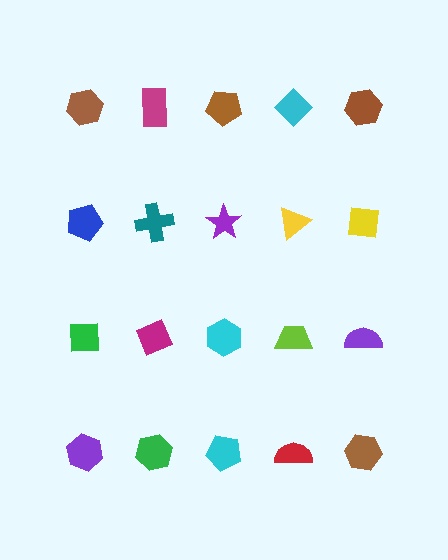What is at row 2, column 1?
A blue pentagon.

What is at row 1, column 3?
A brown pentagon.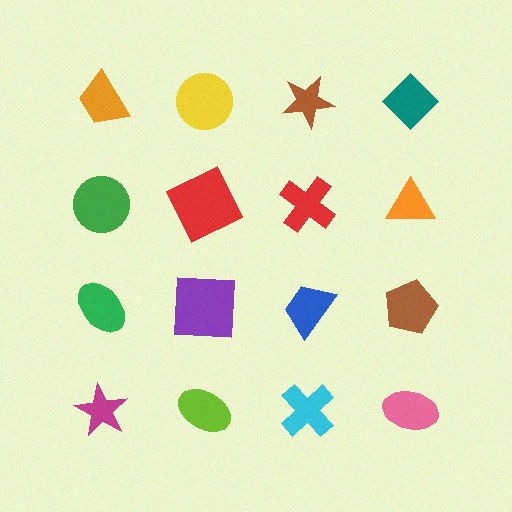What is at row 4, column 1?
A magenta star.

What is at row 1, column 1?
An orange trapezoid.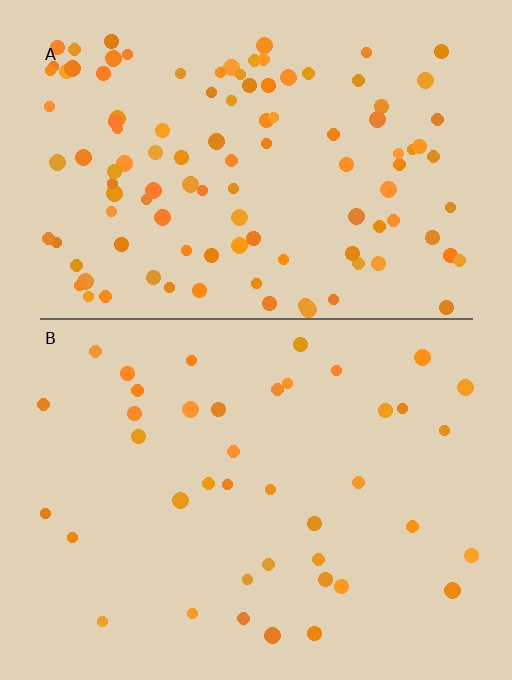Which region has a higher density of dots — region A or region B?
A (the top).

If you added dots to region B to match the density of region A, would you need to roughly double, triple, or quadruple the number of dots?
Approximately triple.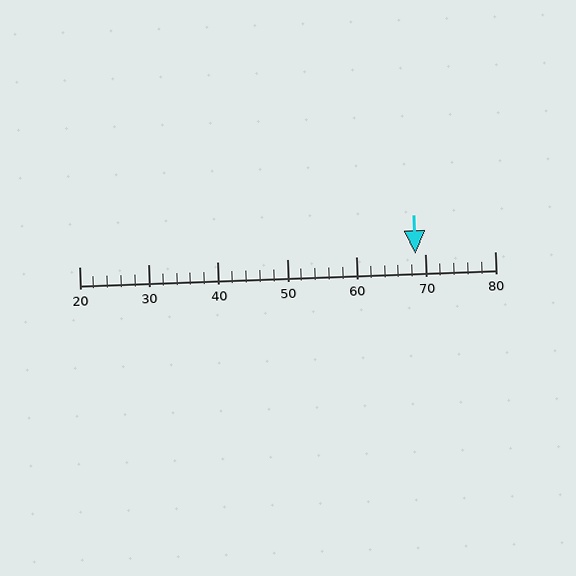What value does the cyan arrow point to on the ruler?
The cyan arrow points to approximately 68.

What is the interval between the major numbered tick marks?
The major tick marks are spaced 10 units apart.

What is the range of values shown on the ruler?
The ruler shows values from 20 to 80.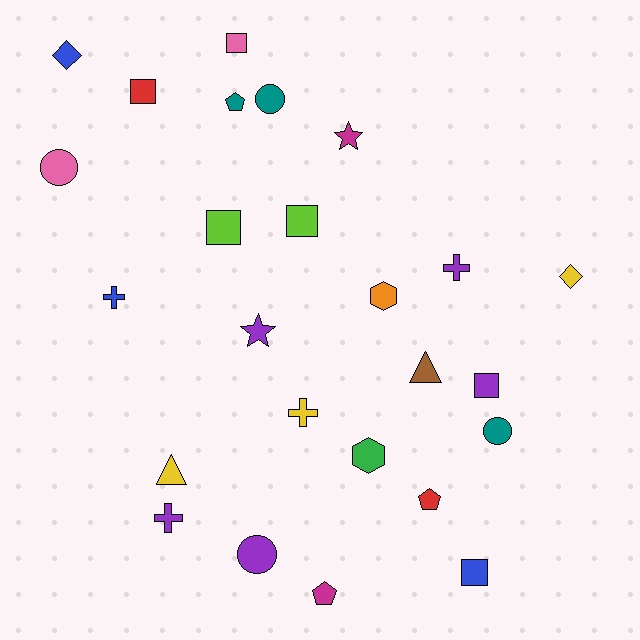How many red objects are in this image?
There are 2 red objects.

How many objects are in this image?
There are 25 objects.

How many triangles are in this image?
There are 2 triangles.